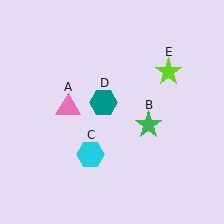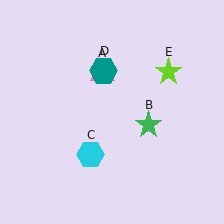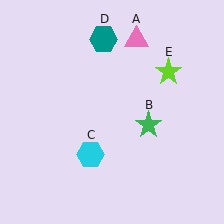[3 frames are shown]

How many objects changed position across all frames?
2 objects changed position: pink triangle (object A), teal hexagon (object D).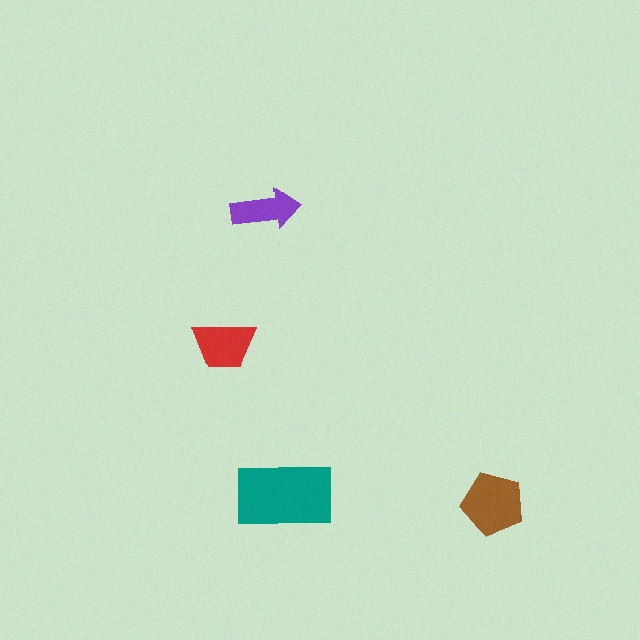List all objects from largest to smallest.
The teal rectangle, the brown pentagon, the red trapezoid, the purple arrow.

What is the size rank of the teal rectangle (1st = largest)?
1st.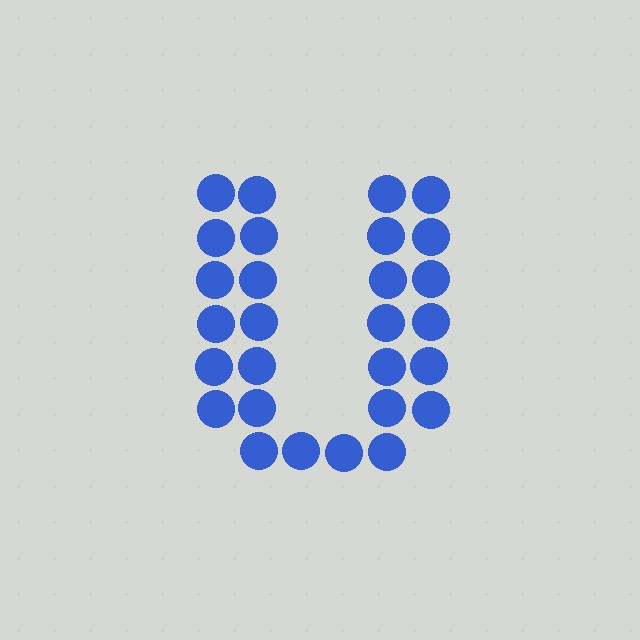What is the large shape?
The large shape is the letter U.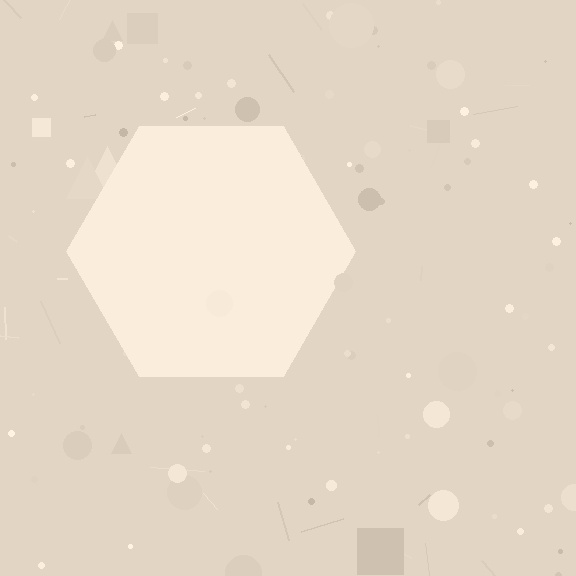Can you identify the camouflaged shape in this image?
The camouflaged shape is a hexagon.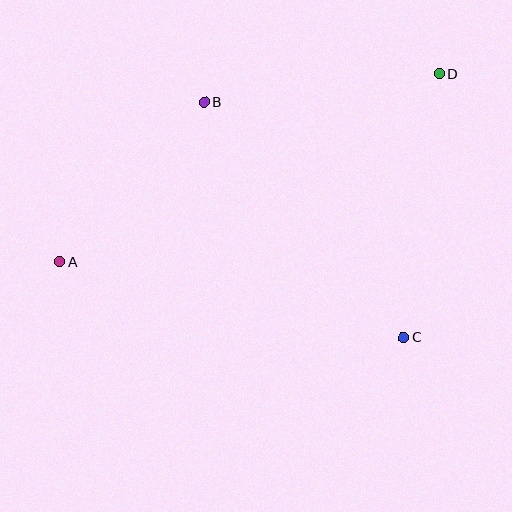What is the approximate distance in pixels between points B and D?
The distance between B and D is approximately 237 pixels.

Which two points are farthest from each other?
Points A and D are farthest from each other.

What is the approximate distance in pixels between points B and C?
The distance between B and C is approximately 308 pixels.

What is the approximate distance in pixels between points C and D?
The distance between C and D is approximately 266 pixels.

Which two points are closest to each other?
Points A and B are closest to each other.